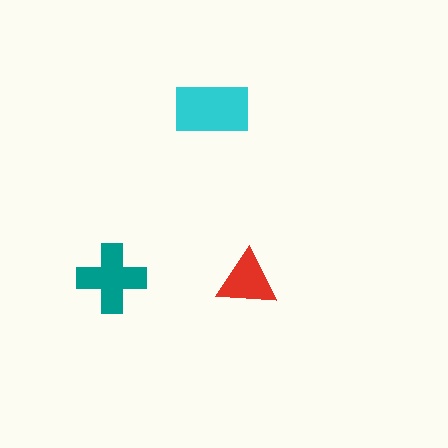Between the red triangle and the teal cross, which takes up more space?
The teal cross.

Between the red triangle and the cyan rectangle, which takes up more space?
The cyan rectangle.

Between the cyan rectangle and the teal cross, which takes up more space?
The cyan rectangle.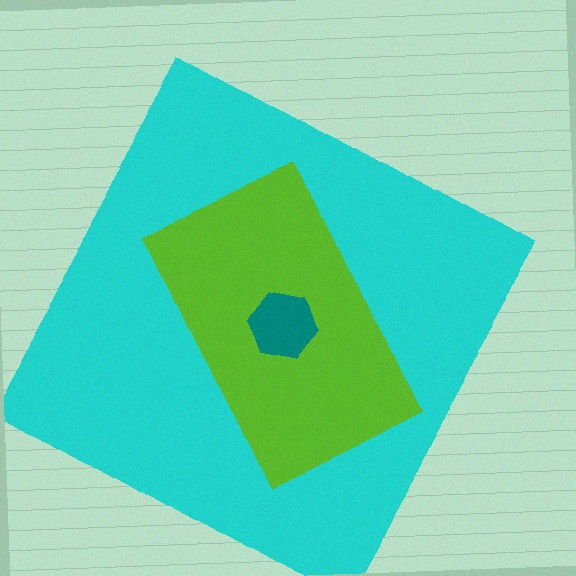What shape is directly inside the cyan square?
The lime rectangle.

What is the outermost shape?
The cyan square.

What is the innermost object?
The teal hexagon.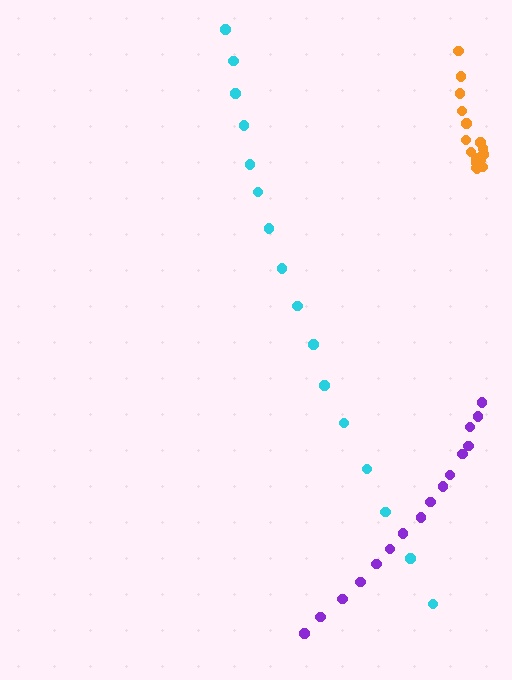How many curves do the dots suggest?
There are 3 distinct paths.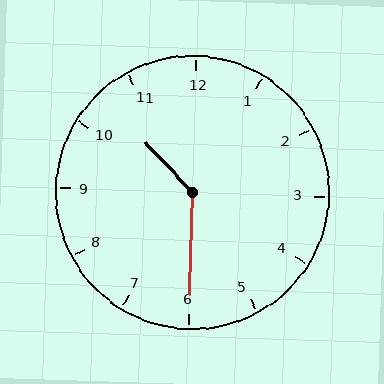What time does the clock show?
10:30.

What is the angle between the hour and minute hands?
Approximately 135 degrees.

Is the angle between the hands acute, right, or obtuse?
It is obtuse.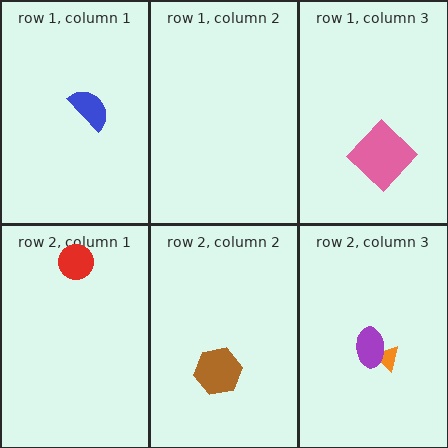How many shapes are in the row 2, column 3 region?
2.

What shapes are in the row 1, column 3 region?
The pink diamond.